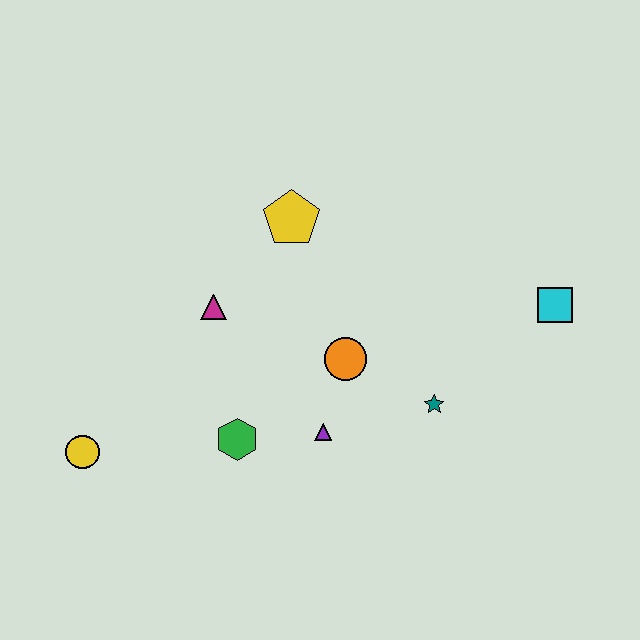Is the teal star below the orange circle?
Yes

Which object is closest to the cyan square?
The teal star is closest to the cyan square.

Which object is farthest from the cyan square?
The yellow circle is farthest from the cyan square.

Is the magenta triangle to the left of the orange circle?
Yes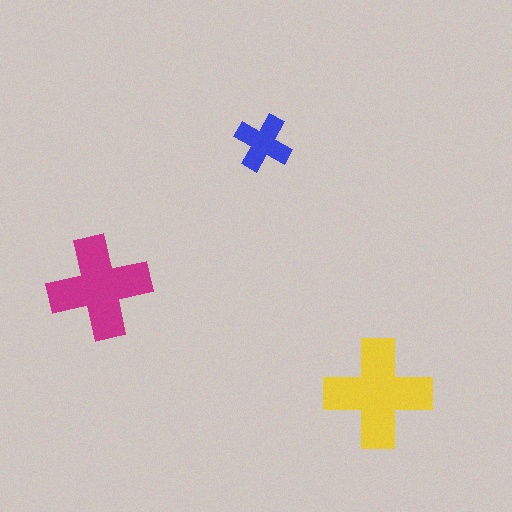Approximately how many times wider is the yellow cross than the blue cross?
About 2 times wider.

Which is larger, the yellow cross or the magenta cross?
The yellow one.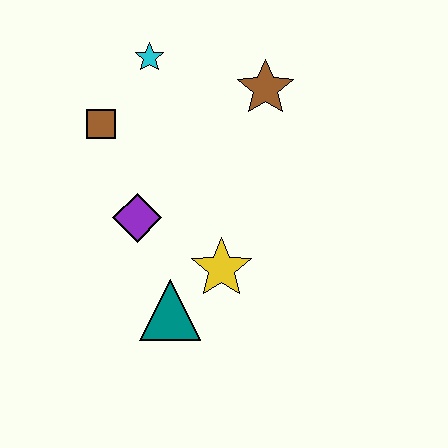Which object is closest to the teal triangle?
The yellow star is closest to the teal triangle.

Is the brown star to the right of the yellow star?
Yes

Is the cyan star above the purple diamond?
Yes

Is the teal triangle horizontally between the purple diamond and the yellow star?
Yes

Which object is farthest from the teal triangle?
The cyan star is farthest from the teal triangle.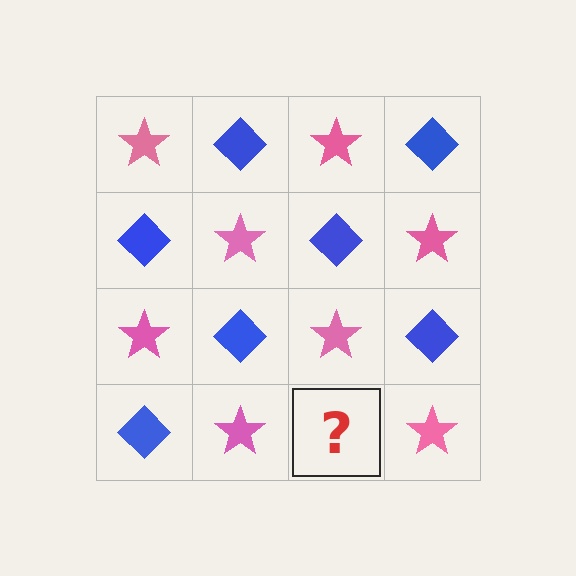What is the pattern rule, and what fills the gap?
The rule is that it alternates pink star and blue diamond in a checkerboard pattern. The gap should be filled with a blue diamond.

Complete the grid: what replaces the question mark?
The question mark should be replaced with a blue diamond.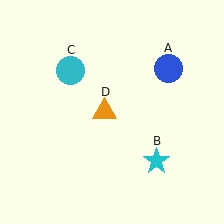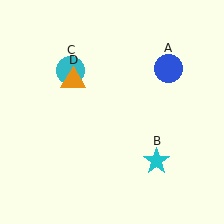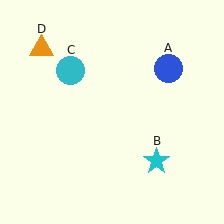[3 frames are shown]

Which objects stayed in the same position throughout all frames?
Blue circle (object A) and cyan star (object B) and cyan circle (object C) remained stationary.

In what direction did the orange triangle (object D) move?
The orange triangle (object D) moved up and to the left.